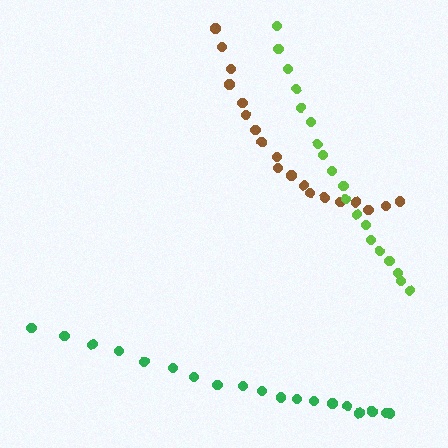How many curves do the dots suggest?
There are 3 distinct paths.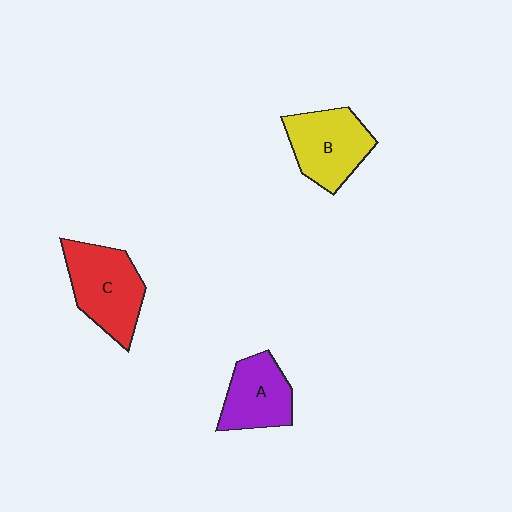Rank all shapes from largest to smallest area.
From largest to smallest: C (red), B (yellow), A (purple).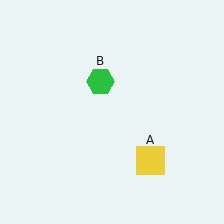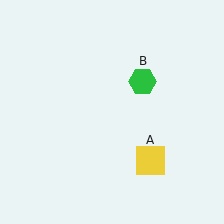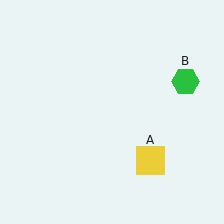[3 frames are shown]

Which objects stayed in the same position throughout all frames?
Yellow square (object A) remained stationary.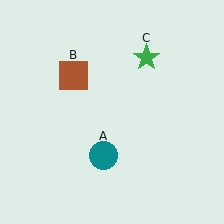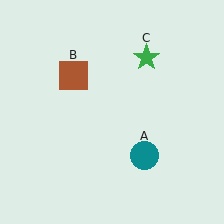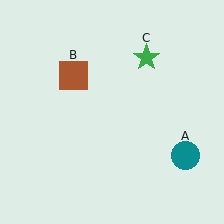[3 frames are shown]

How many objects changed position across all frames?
1 object changed position: teal circle (object A).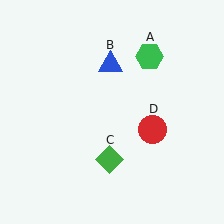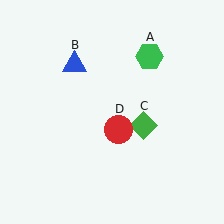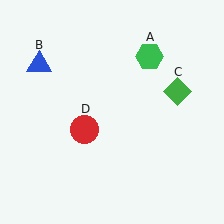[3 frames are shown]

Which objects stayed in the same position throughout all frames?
Green hexagon (object A) remained stationary.